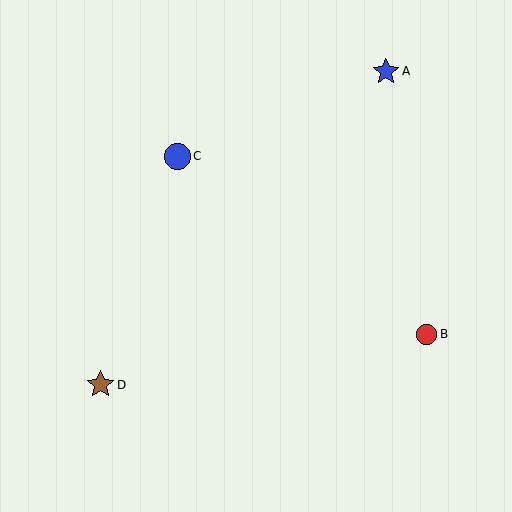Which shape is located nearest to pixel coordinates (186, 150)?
The blue circle (labeled C) at (178, 156) is nearest to that location.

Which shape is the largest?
The brown star (labeled D) is the largest.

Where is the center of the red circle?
The center of the red circle is at (427, 334).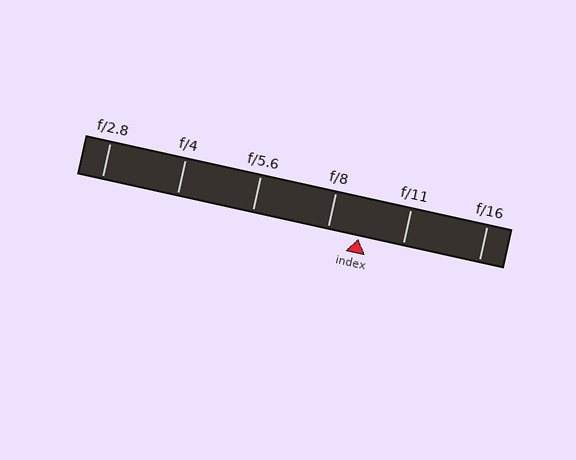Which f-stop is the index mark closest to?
The index mark is closest to f/8.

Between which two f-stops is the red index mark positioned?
The index mark is between f/8 and f/11.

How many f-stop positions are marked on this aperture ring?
There are 6 f-stop positions marked.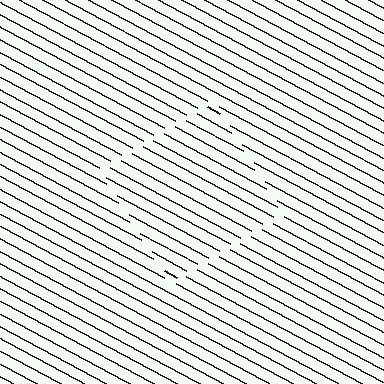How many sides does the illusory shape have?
4 sides — the line-ends trace a square.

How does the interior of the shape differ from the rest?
The interior of the shape contains the same grating, shifted by half a period — the contour is defined by the phase discontinuity where line-ends from the inner and outer gratings abut.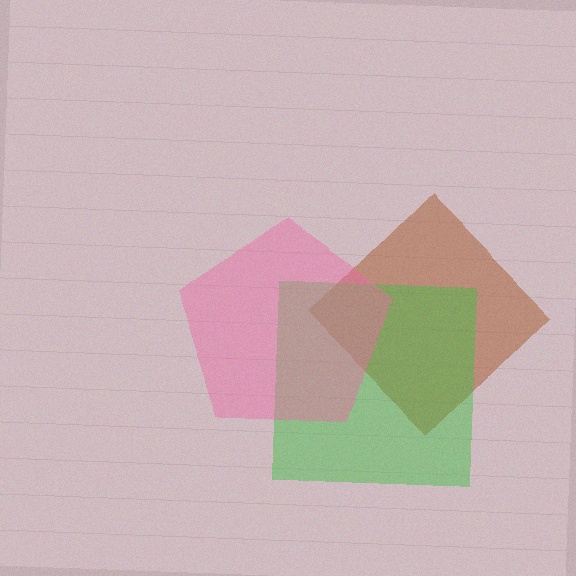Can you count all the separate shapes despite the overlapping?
Yes, there are 3 separate shapes.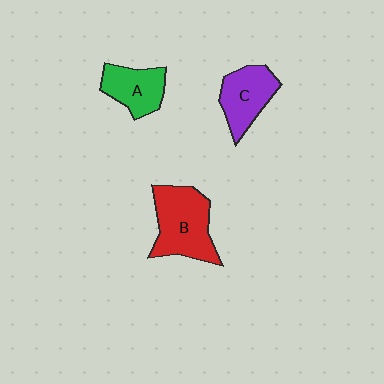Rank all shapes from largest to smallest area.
From largest to smallest: B (red), C (purple), A (green).